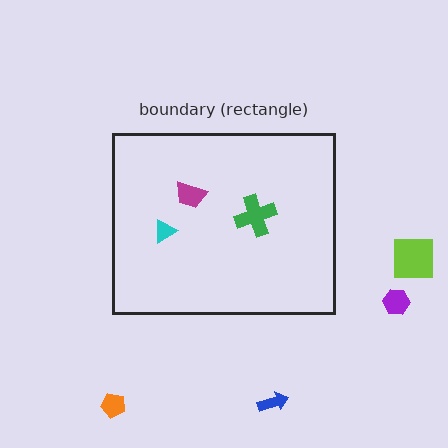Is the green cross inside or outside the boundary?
Inside.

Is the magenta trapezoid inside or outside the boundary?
Inside.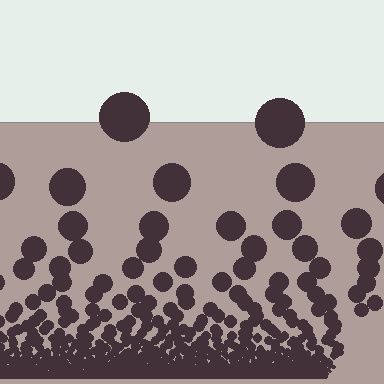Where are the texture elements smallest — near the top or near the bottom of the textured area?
Near the bottom.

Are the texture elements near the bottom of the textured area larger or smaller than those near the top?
Smaller. The gradient is inverted — elements near the bottom are smaller and denser.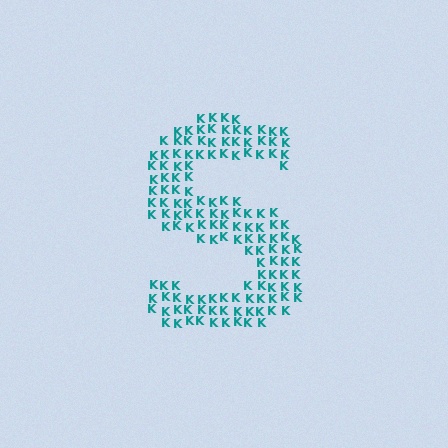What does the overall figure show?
The overall figure shows the letter S.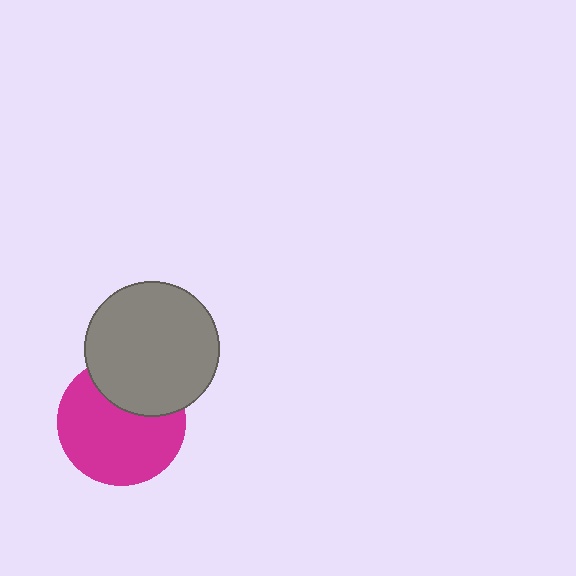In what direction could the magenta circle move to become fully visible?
The magenta circle could move down. That would shift it out from behind the gray circle entirely.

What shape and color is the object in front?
The object in front is a gray circle.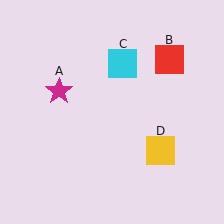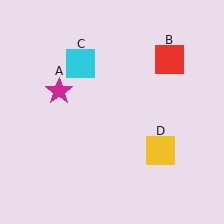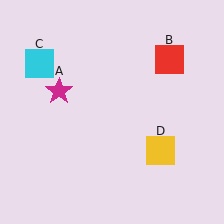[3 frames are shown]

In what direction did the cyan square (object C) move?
The cyan square (object C) moved left.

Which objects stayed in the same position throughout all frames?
Magenta star (object A) and red square (object B) and yellow square (object D) remained stationary.